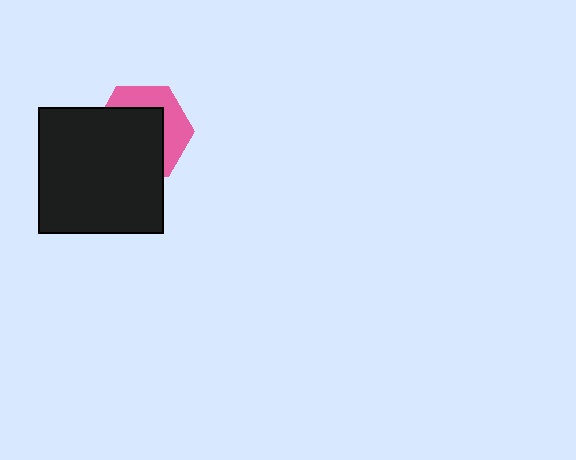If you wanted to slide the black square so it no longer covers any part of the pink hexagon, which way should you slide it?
Slide it toward the lower-left — that is the most direct way to separate the two shapes.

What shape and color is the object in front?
The object in front is a black square.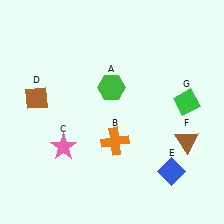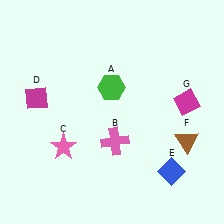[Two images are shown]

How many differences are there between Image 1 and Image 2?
There are 3 differences between the two images.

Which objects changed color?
B changed from orange to pink. D changed from brown to magenta. G changed from green to magenta.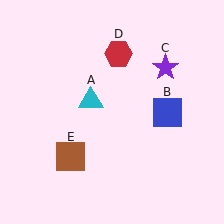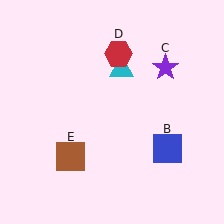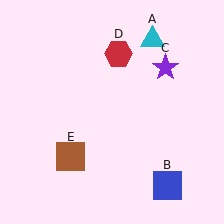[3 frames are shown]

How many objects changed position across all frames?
2 objects changed position: cyan triangle (object A), blue square (object B).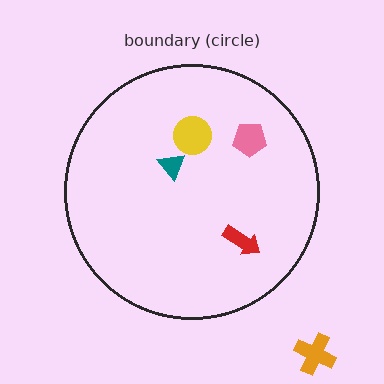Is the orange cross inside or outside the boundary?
Outside.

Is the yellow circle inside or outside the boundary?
Inside.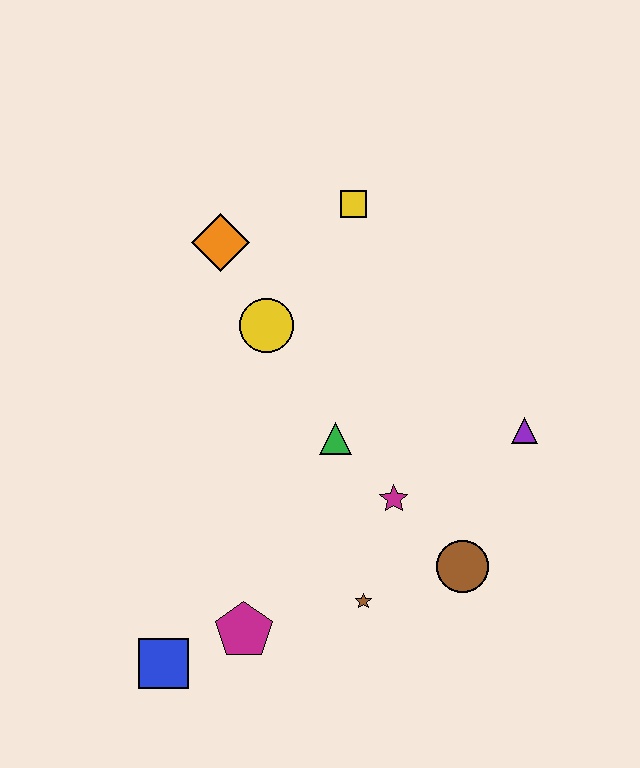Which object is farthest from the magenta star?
The orange diamond is farthest from the magenta star.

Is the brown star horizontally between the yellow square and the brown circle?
Yes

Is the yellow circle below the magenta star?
No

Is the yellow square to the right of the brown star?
No